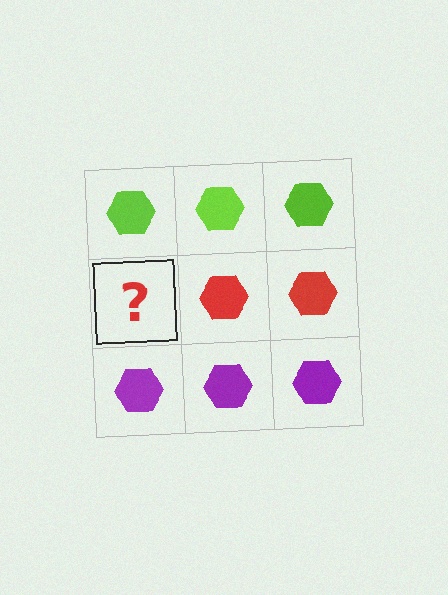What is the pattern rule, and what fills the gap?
The rule is that each row has a consistent color. The gap should be filled with a red hexagon.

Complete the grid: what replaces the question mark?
The question mark should be replaced with a red hexagon.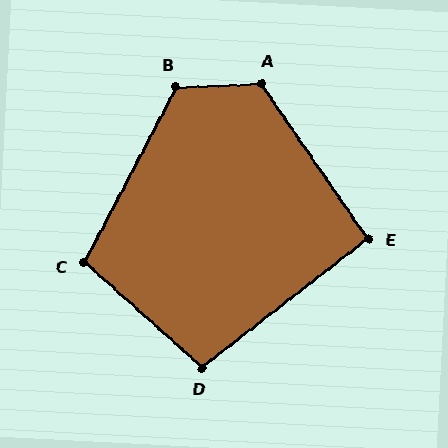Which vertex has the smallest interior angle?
E, at approximately 93 degrees.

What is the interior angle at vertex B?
Approximately 120 degrees (obtuse).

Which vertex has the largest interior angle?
A, at approximately 122 degrees.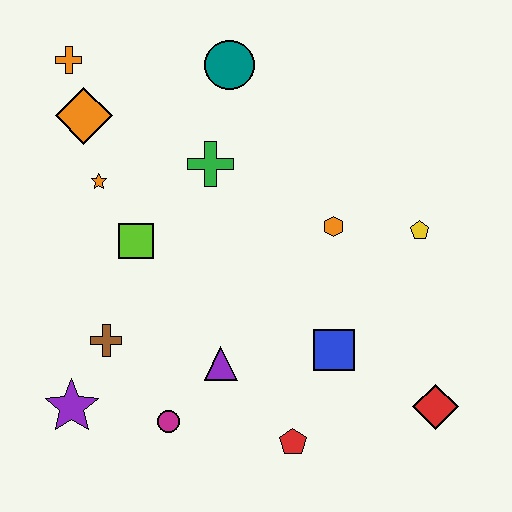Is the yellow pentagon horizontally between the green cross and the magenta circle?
No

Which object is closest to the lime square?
The orange star is closest to the lime square.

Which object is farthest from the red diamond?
The orange cross is farthest from the red diamond.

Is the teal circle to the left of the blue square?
Yes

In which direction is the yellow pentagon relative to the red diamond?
The yellow pentagon is above the red diamond.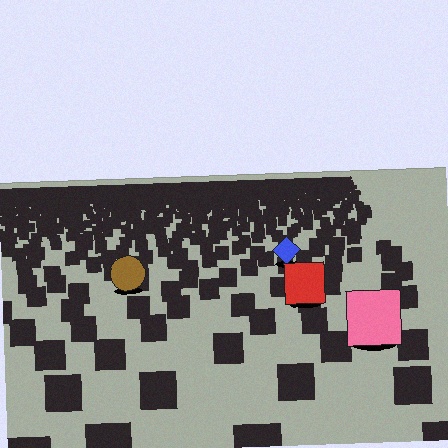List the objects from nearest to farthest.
From nearest to farthest: the pink square, the red square, the brown circle, the blue diamond.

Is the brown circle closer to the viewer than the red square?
No. The red square is closer — you can tell from the texture gradient: the ground texture is coarser near it.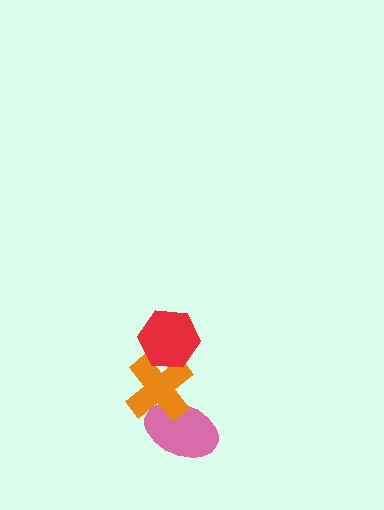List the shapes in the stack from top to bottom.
From top to bottom: the red hexagon, the orange cross, the pink ellipse.